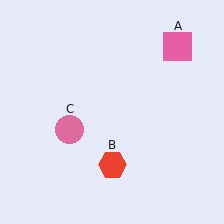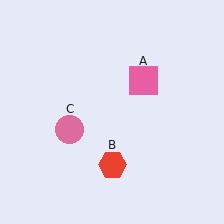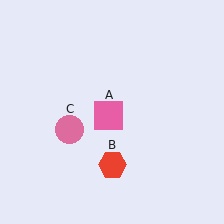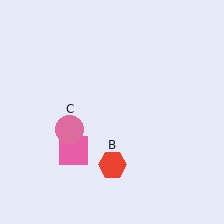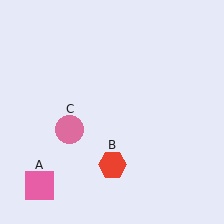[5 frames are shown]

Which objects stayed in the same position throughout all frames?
Red hexagon (object B) and pink circle (object C) remained stationary.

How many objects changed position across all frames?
1 object changed position: pink square (object A).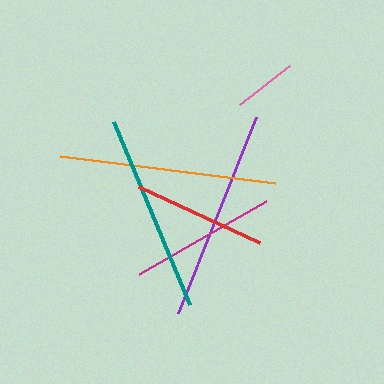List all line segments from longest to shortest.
From longest to shortest: orange, purple, teal, magenta, red, pink.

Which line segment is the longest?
The orange line is the longest at approximately 217 pixels.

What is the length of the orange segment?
The orange segment is approximately 217 pixels long.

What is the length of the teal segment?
The teal segment is approximately 199 pixels long.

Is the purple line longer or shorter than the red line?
The purple line is longer than the red line.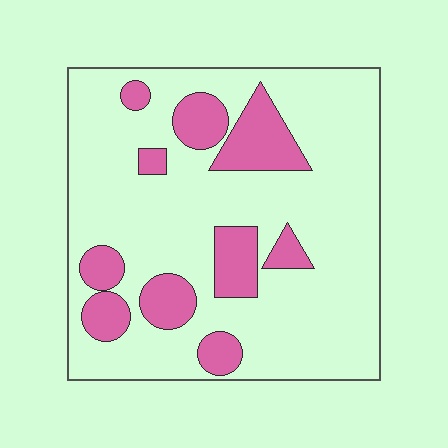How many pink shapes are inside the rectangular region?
10.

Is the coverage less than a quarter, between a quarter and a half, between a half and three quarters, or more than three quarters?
Less than a quarter.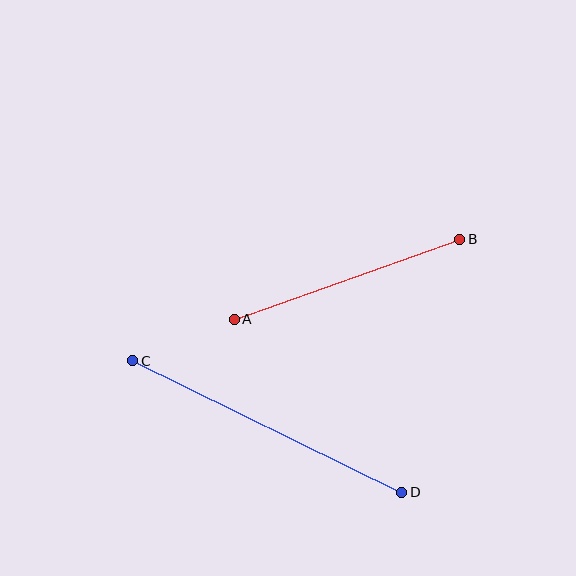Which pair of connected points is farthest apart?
Points C and D are farthest apart.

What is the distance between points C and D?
The distance is approximately 299 pixels.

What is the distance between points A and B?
The distance is approximately 240 pixels.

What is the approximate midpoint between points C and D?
The midpoint is at approximately (267, 426) pixels.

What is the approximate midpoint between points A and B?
The midpoint is at approximately (347, 279) pixels.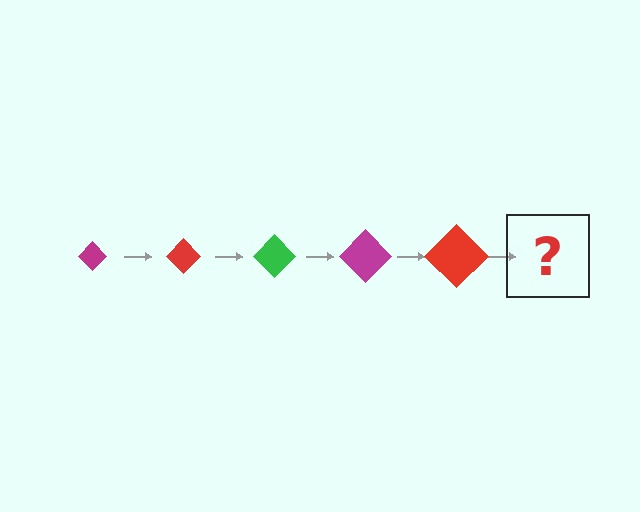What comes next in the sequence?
The next element should be a green diamond, larger than the previous one.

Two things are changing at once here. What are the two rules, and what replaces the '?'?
The two rules are that the diamond grows larger each step and the color cycles through magenta, red, and green. The '?' should be a green diamond, larger than the previous one.